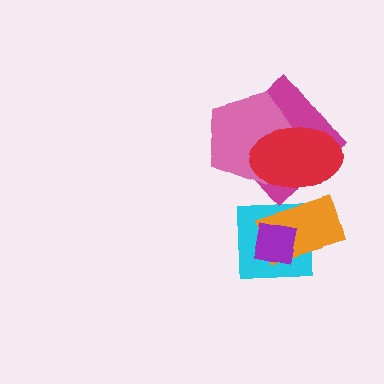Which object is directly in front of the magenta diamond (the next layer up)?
The pink pentagon is directly in front of the magenta diamond.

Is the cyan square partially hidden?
Yes, it is partially covered by another shape.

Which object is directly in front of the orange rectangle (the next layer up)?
The red ellipse is directly in front of the orange rectangle.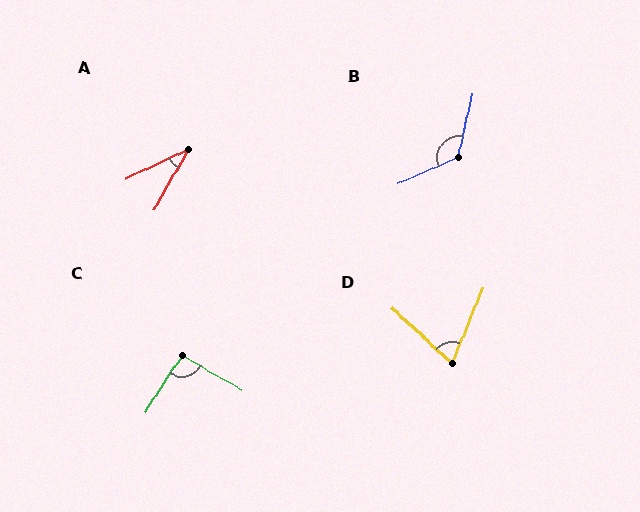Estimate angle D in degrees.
Approximately 69 degrees.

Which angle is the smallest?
A, at approximately 35 degrees.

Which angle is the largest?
B, at approximately 126 degrees.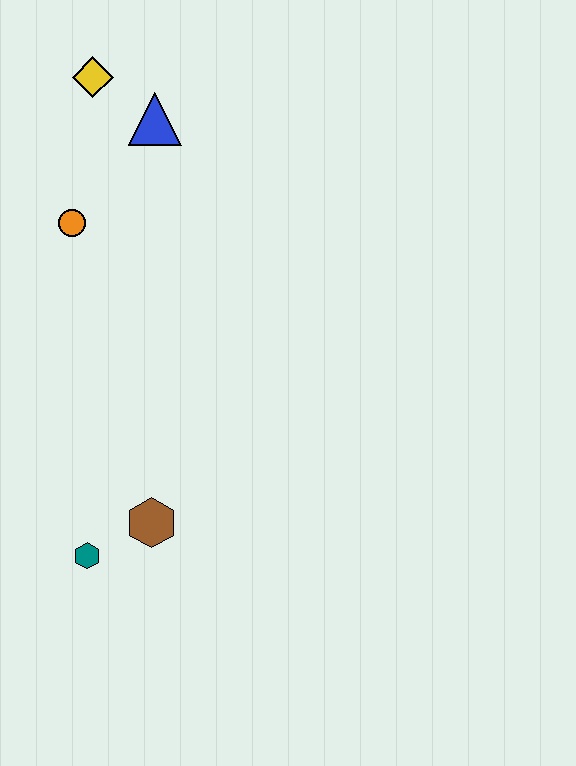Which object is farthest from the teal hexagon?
The yellow diamond is farthest from the teal hexagon.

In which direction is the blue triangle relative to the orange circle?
The blue triangle is above the orange circle.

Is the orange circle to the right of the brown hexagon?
No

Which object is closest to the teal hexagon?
The brown hexagon is closest to the teal hexagon.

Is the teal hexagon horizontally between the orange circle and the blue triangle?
Yes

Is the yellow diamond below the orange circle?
No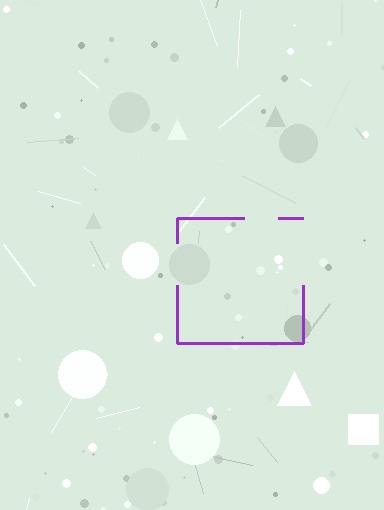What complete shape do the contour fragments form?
The contour fragments form a square.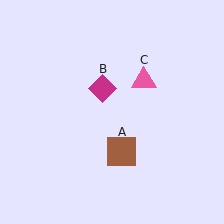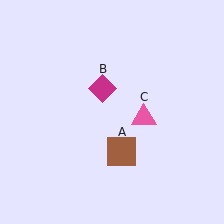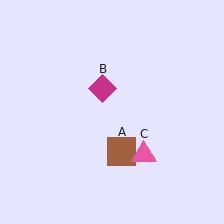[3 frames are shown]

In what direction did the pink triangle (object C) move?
The pink triangle (object C) moved down.